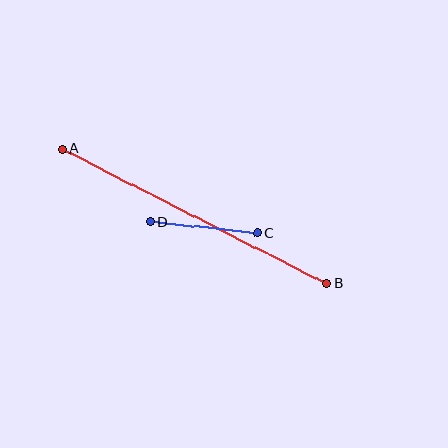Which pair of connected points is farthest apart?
Points A and B are farthest apart.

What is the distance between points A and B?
The distance is approximately 297 pixels.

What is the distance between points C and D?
The distance is approximately 107 pixels.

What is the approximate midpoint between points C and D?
The midpoint is at approximately (204, 227) pixels.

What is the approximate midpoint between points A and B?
The midpoint is at approximately (194, 216) pixels.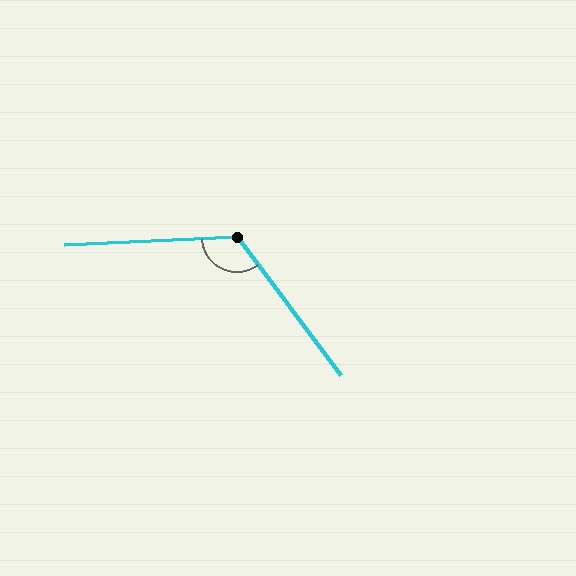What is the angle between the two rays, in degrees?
Approximately 124 degrees.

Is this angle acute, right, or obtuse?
It is obtuse.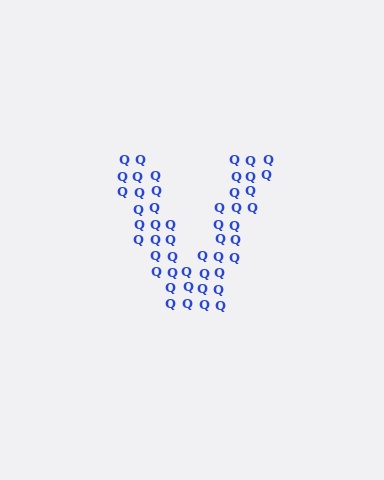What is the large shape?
The large shape is the letter V.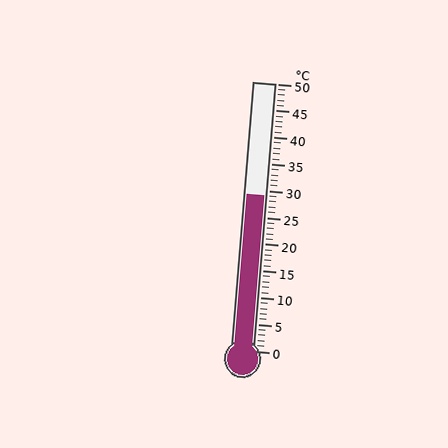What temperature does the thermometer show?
The thermometer shows approximately 29°C.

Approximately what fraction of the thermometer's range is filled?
The thermometer is filled to approximately 60% of its range.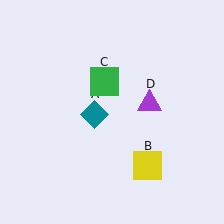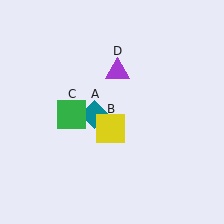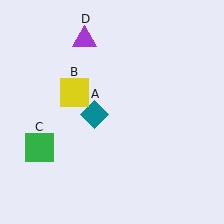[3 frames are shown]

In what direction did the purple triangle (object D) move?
The purple triangle (object D) moved up and to the left.